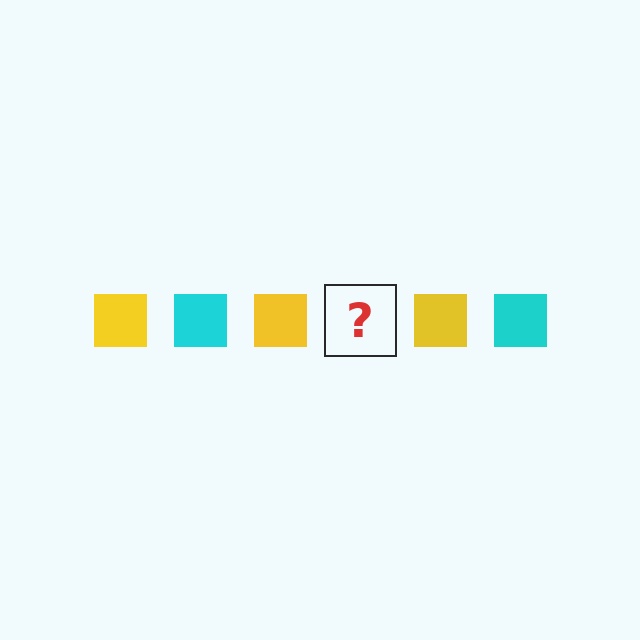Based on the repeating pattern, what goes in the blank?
The blank should be a cyan square.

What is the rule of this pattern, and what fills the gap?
The rule is that the pattern cycles through yellow, cyan squares. The gap should be filled with a cyan square.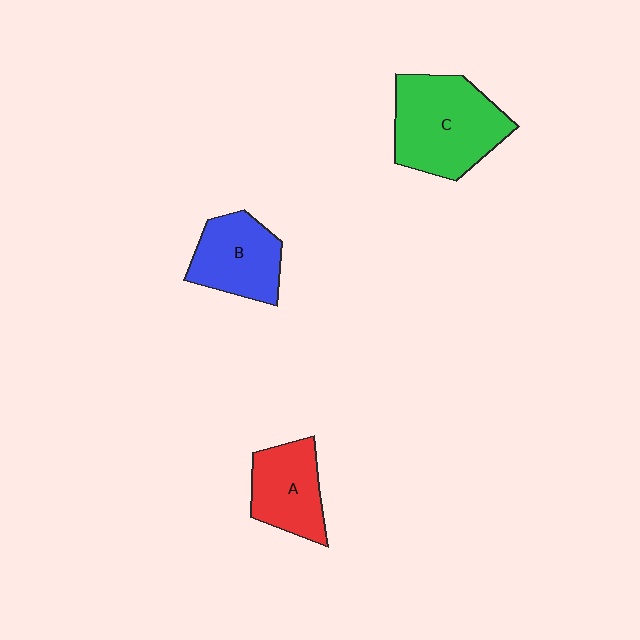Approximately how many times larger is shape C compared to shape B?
Approximately 1.5 times.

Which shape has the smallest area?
Shape A (red).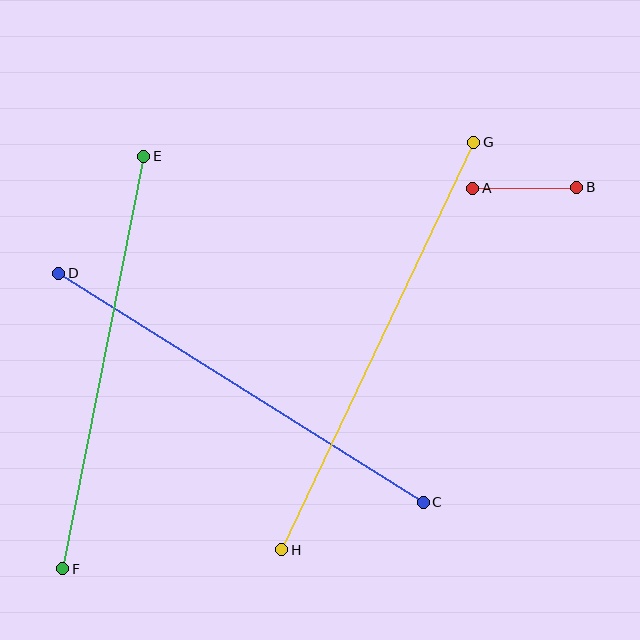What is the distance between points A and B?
The distance is approximately 104 pixels.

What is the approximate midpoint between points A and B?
The midpoint is at approximately (525, 188) pixels.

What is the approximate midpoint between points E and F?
The midpoint is at approximately (103, 363) pixels.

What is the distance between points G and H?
The distance is approximately 450 pixels.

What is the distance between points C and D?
The distance is approximately 431 pixels.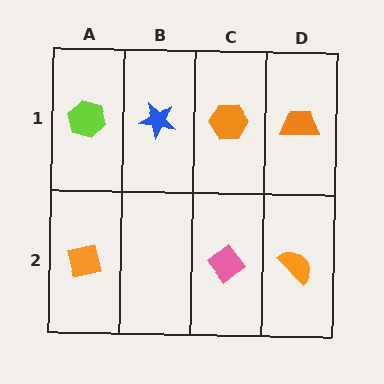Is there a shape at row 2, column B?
No, that cell is empty.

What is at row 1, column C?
An orange hexagon.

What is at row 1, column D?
An orange trapezoid.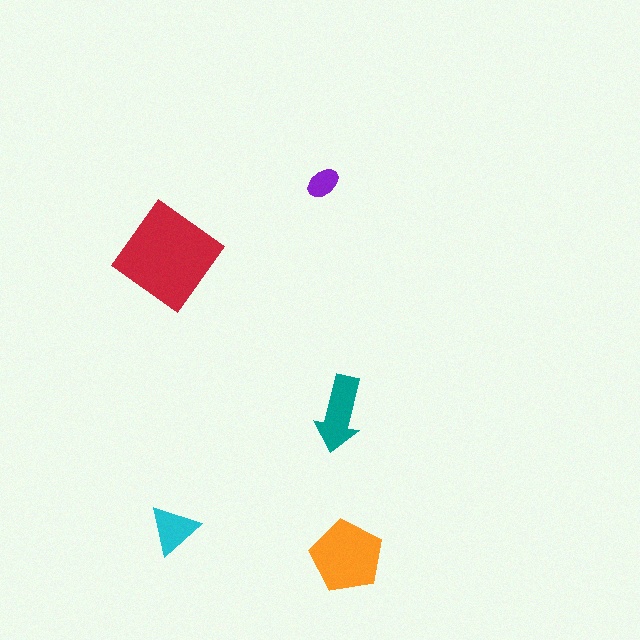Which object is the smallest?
The purple ellipse.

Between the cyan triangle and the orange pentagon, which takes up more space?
The orange pentagon.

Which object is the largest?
The red diamond.